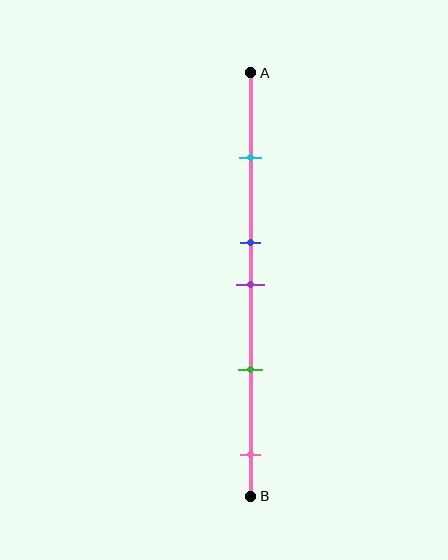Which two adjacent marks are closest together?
The blue and purple marks are the closest adjacent pair.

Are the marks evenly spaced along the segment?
No, the marks are not evenly spaced.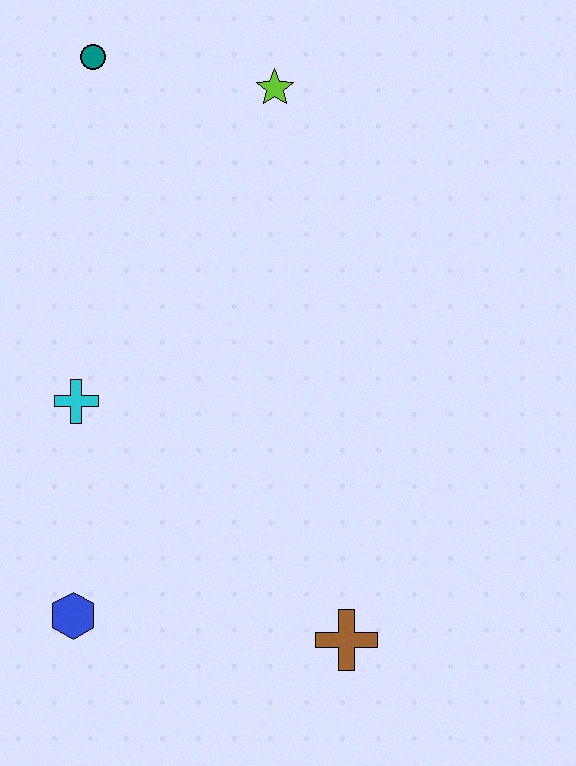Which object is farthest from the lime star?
The blue hexagon is farthest from the lime star.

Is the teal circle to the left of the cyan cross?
No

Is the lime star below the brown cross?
No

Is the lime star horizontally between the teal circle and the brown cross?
Yes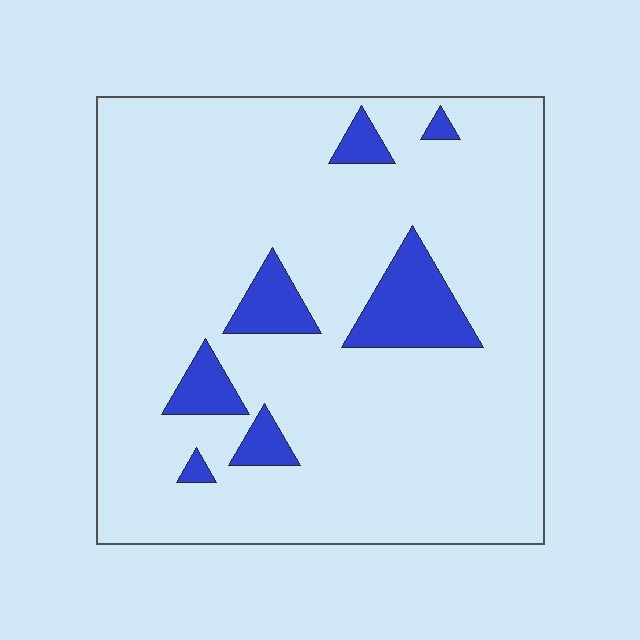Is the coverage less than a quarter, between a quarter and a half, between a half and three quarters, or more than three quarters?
Less than a quarter.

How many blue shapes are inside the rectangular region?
7.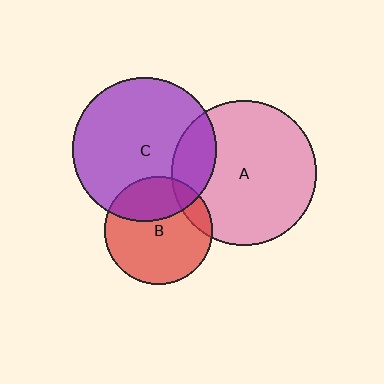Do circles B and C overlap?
Yes.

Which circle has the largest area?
Circle A (pink).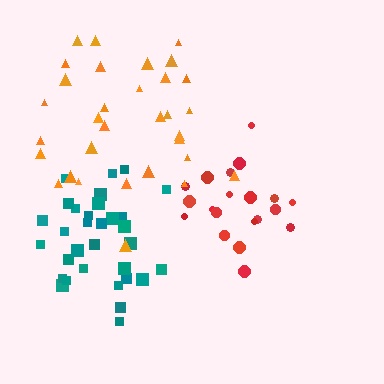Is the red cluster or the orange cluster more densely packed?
Red.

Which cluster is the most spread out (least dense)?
Orange.